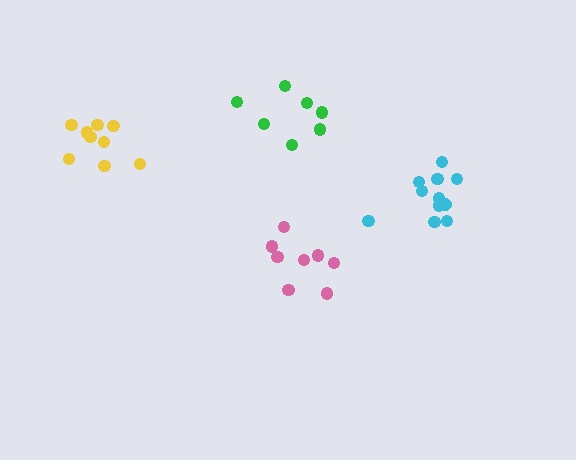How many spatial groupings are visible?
There are 4 spatial groupings.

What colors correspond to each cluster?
The clusters are colored: cyan, green, yellow, pink.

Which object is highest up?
The green cluster is topmost.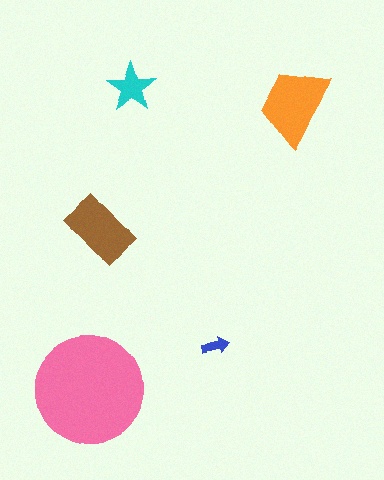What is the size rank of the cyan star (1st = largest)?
4th.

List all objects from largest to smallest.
The pink circle, the orange trapezoid, the brown rectangle, the cyan star, the blue arrow.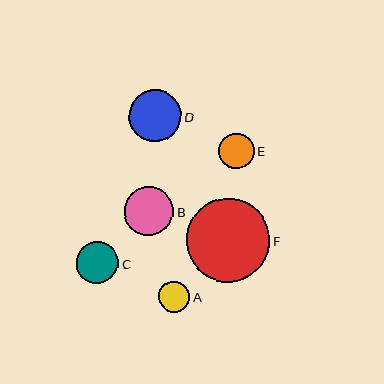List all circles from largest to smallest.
From largest to smallest: F, D, B, C, E, A.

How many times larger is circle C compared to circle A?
Circle C is approximately 1.3 times the size of circle A.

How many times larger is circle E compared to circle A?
Circle E is approximately 1.1 times the size of circle A.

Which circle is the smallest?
Circle A is the smallest with a size of approximately 31 pixels.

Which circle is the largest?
Circle F is the largest with a size of approximately 83 pixels.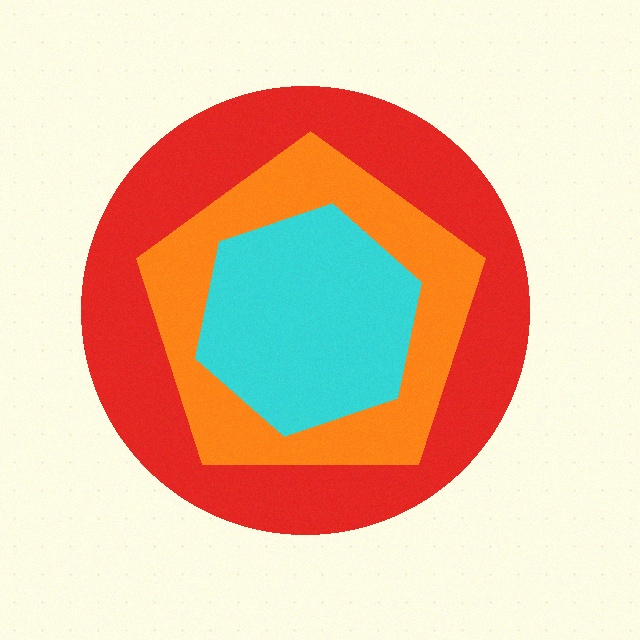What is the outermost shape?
The red circle.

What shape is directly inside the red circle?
The orange pentagon.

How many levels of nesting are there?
3.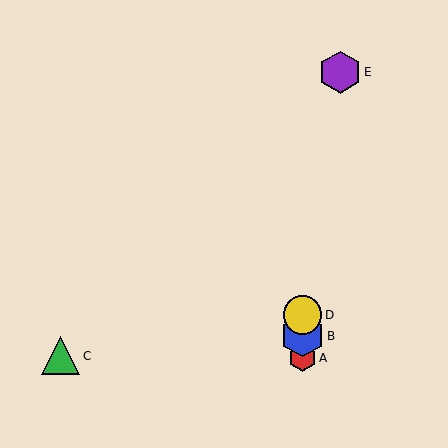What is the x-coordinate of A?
Object A is at x≈303.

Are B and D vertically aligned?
Yes, both are at x≈303.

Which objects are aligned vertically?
Objects A, B, D are aligned vertically.